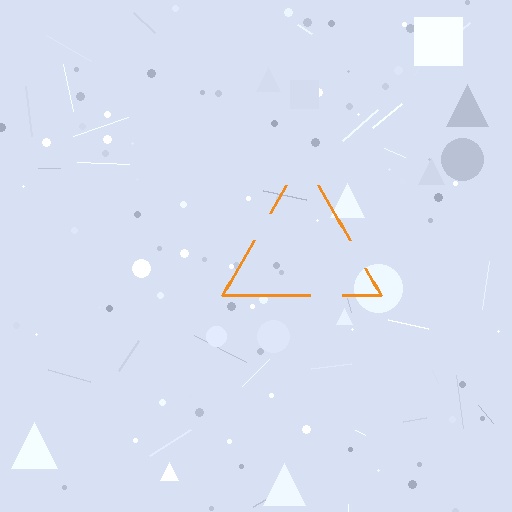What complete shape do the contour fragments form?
The contour fragments form a triangle.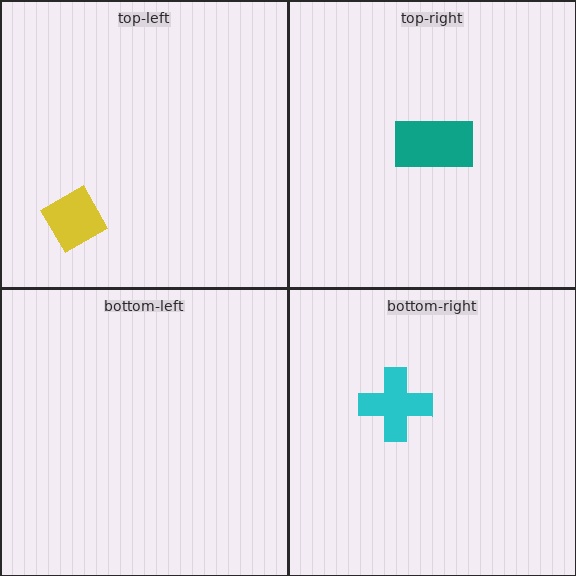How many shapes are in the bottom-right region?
1.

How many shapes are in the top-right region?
1.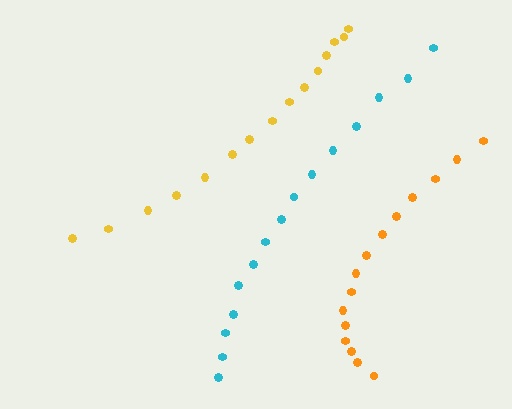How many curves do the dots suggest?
There are 3 distinct paths.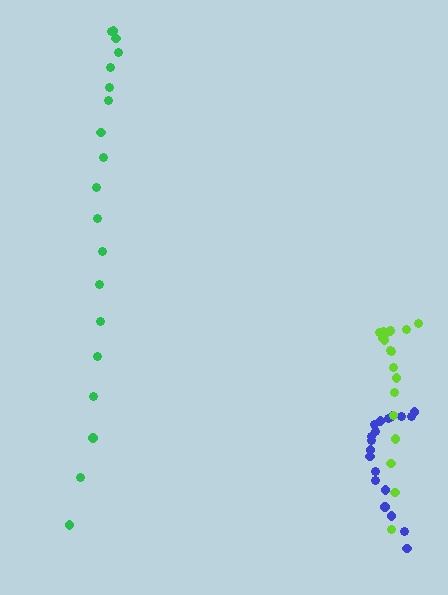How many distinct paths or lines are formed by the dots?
There are 3 distinct paths.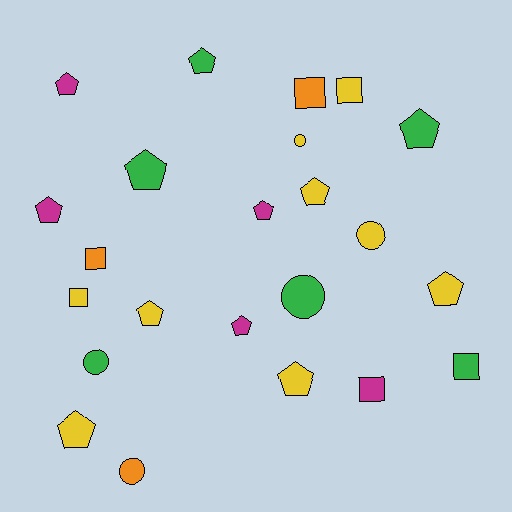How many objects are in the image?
There are 23 objects.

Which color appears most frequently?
Yellow, with 9 objects.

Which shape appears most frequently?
Pentagon, with 12 objects.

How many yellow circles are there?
There are 2 yellow circles.